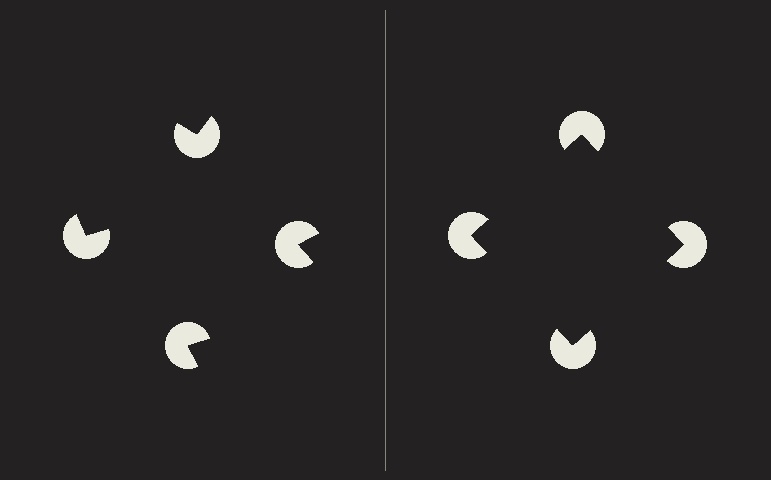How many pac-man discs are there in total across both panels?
8 — 4 on each side.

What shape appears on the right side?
An illusory square.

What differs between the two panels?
The pac-man discs are positioned identically on both sides; only the wedge orientations differ. On the right they align to a square; on the left they are misaligned.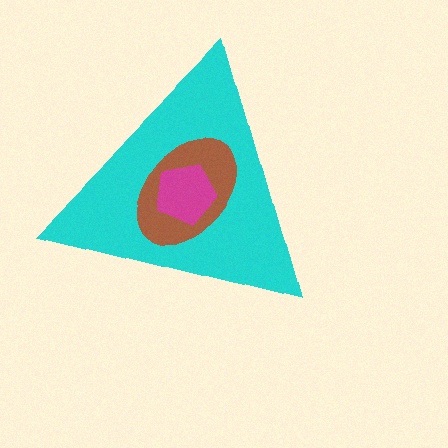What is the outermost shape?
The cyan triangle.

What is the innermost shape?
The magenta pentagon.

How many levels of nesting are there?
3.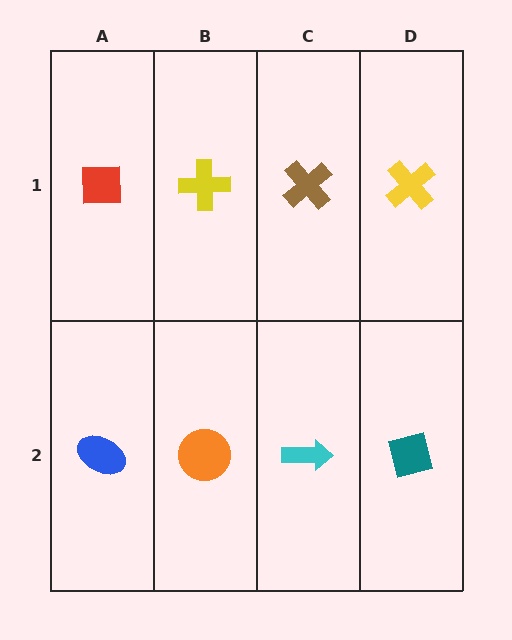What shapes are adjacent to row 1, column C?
A cyan arrow (row 2, column C), a yellow cross (row 1, column B), a yellow cross (row 1, column D).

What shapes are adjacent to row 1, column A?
A blue ellipse (row 2, column A), a yellow cross (row 1, column B).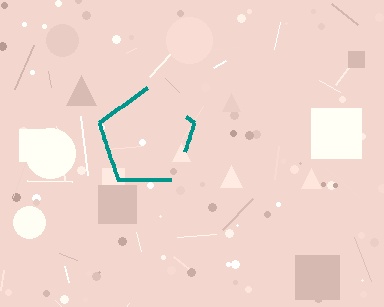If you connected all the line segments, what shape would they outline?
They would outline a pentagon.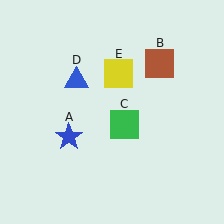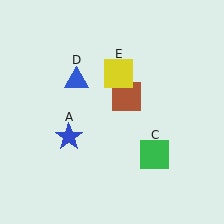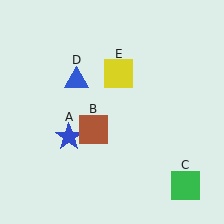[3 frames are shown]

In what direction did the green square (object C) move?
The green square (object C) moved down and to the right.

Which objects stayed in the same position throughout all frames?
Blue star (object A) and blue triangle (object D) and yellow square (object E) remained stationary.